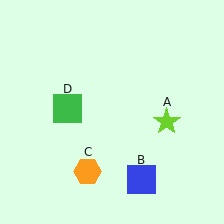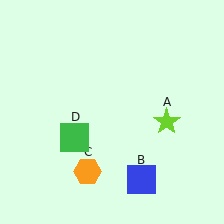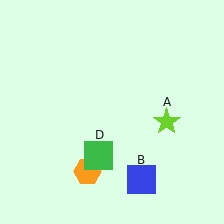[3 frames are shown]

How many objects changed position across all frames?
1 object changed position: green square (object D).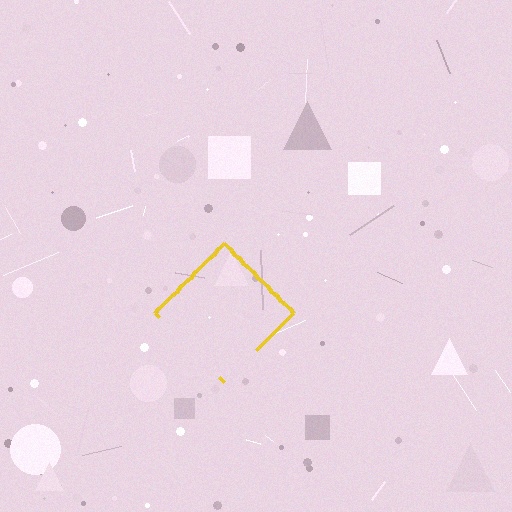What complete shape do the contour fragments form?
The contour fragments form a diamond.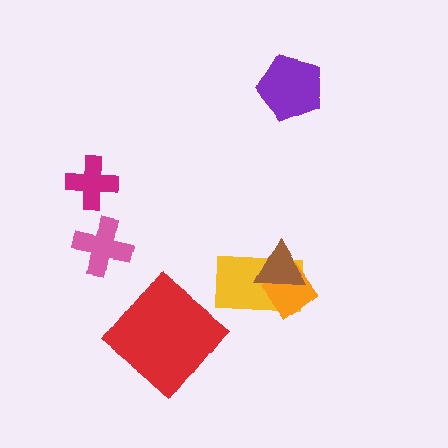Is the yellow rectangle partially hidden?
Yes, it is partially covered by another shape.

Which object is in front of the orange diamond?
The brown triangle is in front of the orange diamond.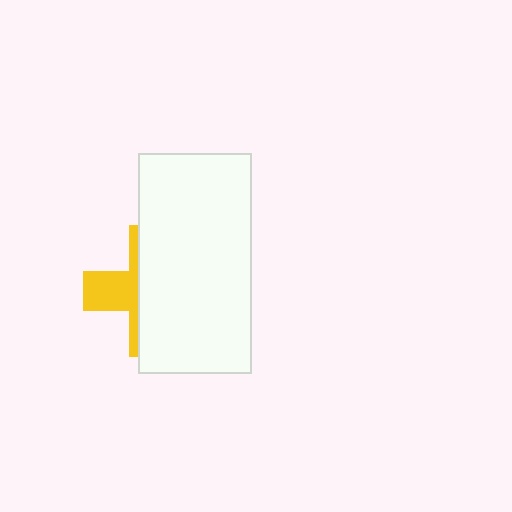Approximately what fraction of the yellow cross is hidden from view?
Roughly 68% of the yellow cross is hidden behind the white rectangle.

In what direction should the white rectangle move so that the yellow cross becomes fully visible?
The white rectangle should move right. That is the shortest direction to clear the overlap and leave the yellow cross fully visible.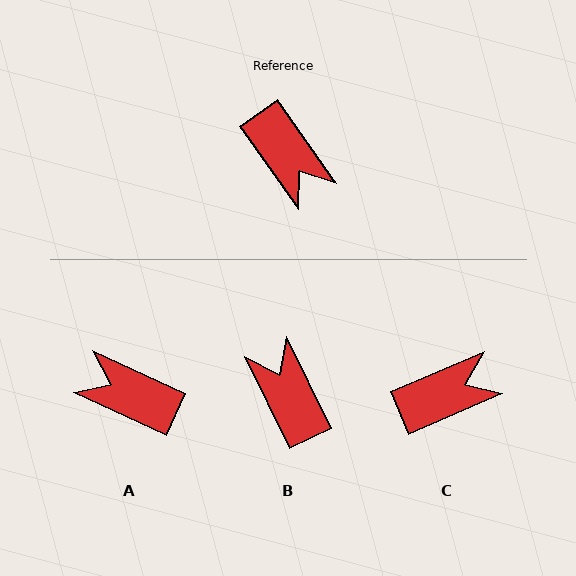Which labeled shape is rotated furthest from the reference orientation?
B, about 171 degrees away.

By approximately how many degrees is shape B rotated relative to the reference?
Approximately 171 degrees counter-clockwise.